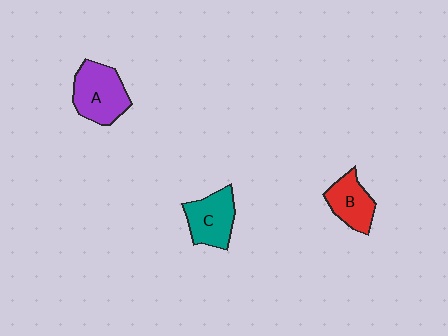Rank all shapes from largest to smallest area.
From largest to smallest: A (purple), C (teal), B (red).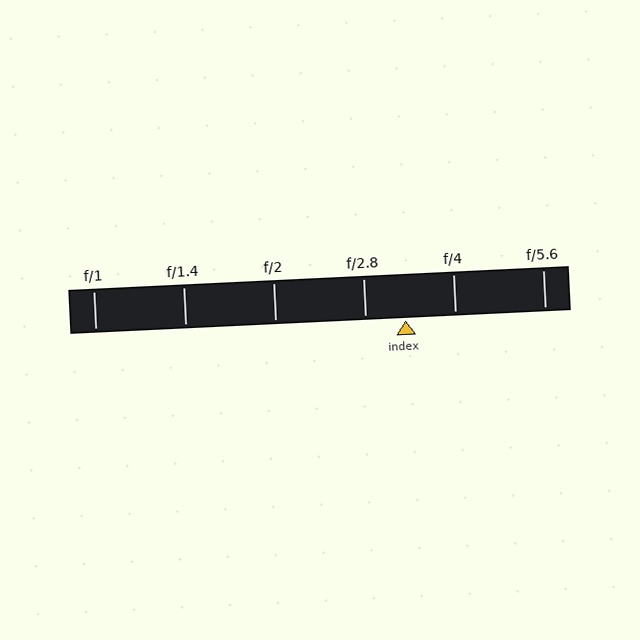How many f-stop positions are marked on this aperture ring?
There are 6 f-stop positions marked.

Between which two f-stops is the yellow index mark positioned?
The index mark is between f/2.8 and f/4.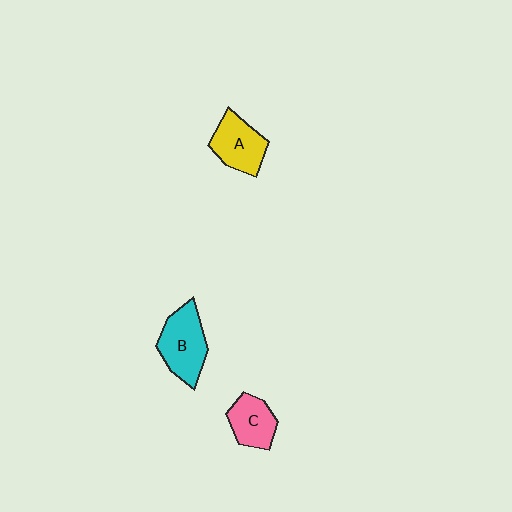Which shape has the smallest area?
Shape C (pink).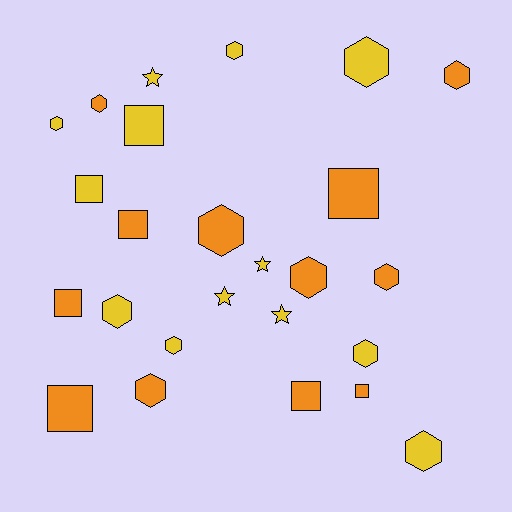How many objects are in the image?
There are 25 objects.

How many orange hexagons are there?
There are 6 orange hexagons.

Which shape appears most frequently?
Hexagon, with 13 objects.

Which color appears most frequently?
Yellow, with 13 objects.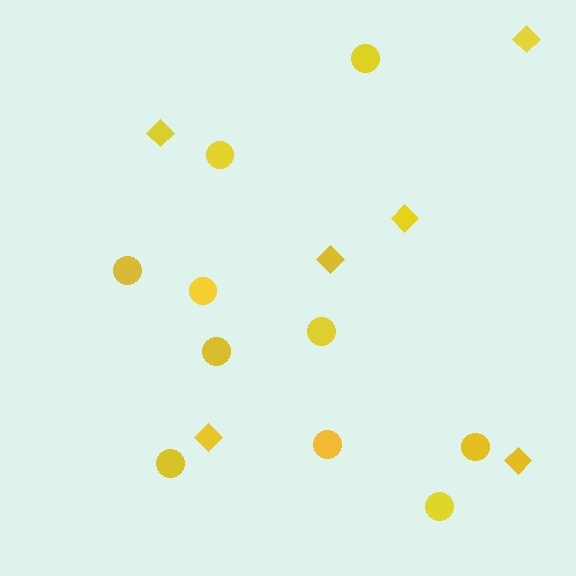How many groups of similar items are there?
There are 2 groups: one group of circles (10) and one group of diamonds (6).